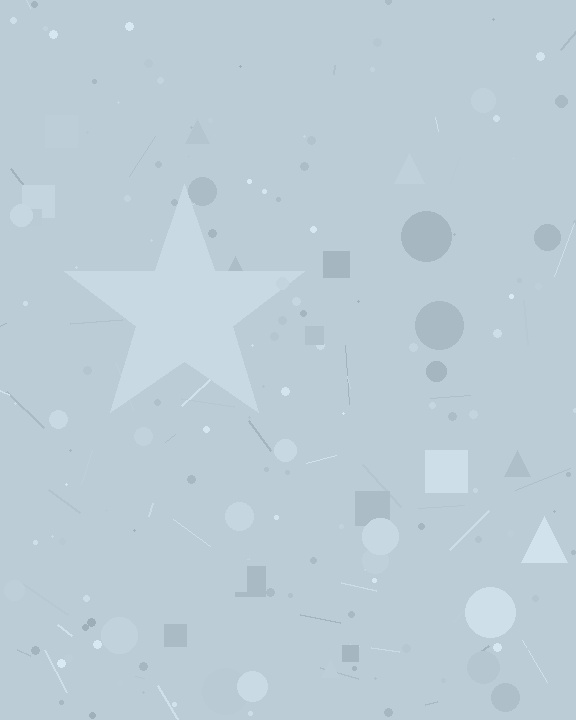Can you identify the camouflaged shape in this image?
The camouflaged shape is a star.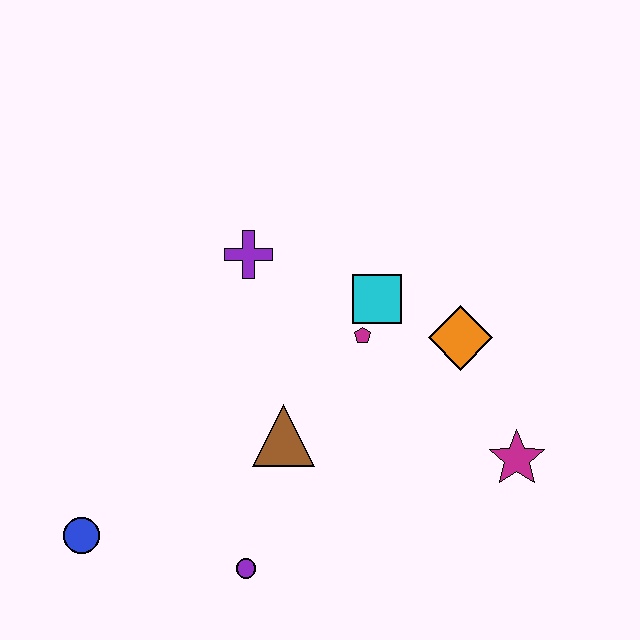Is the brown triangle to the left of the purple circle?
No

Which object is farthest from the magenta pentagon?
The blue circle is farthest from the magenta pentagon.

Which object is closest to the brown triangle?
The magenta pentagon is closest to the brown triangle.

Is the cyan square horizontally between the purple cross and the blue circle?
No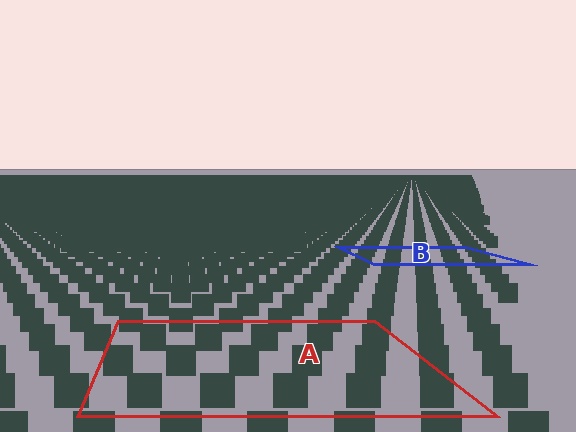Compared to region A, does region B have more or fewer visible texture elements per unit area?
Region B has more texture elements per unit area — they are packed more densely because it is farther away.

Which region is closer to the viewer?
Region A is closer. The texture elements there are larger and more spread out.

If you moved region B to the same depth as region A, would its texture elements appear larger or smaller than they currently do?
They would appear larger. At a closer depth, the same texture elements are projected at a bigger on-screen size.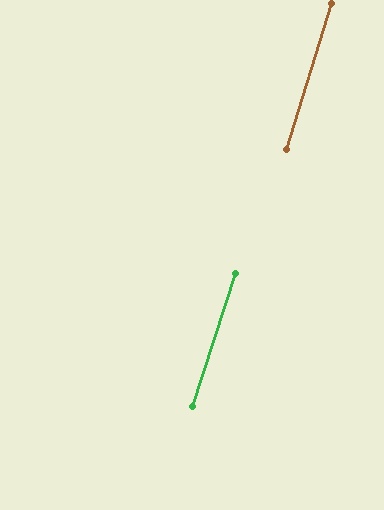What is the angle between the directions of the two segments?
Approximately 1 degree.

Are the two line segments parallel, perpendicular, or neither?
Parallel — their directions differ by only 0.7°.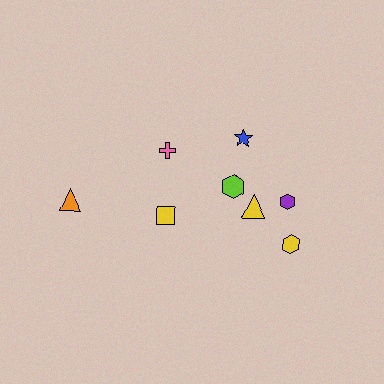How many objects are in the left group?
There are 3 objects.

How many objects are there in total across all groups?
There are 8 objects.